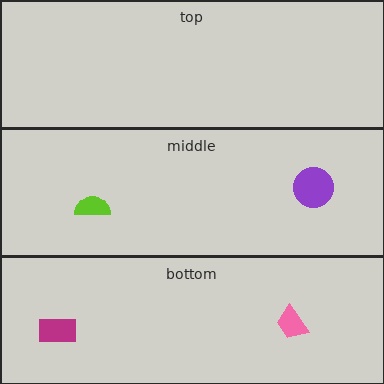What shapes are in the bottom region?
The pink trapezoid, the magenta rectangle.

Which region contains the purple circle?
The middle region.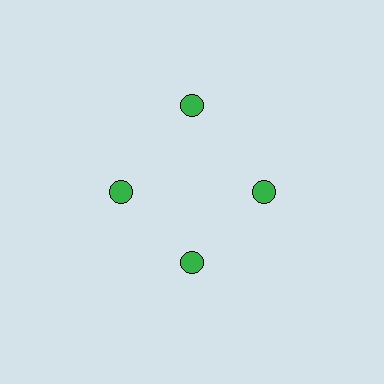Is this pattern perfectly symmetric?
No. The 4 green circles are arranged in a ring, but one element near the 12 o'clock position is pushed outward from the center, breaking the 4-fold rotational symmetry.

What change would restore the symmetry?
The symmetry would be restored by moving it inward, back onto the ring so that all 4 circles sit at equal angles and equal distance from the center.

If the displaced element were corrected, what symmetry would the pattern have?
It would have 4-fold rotational symmetry — the pattern would map onto itself every 90 degrees.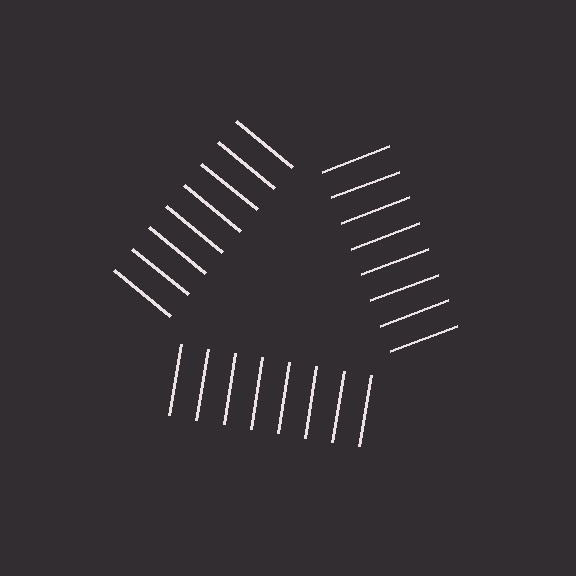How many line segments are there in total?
24 — 8 along each of the 3 edges.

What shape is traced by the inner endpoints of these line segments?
An illusory triangle — the line segments terminate on its edges but no continuous stroke is drawn.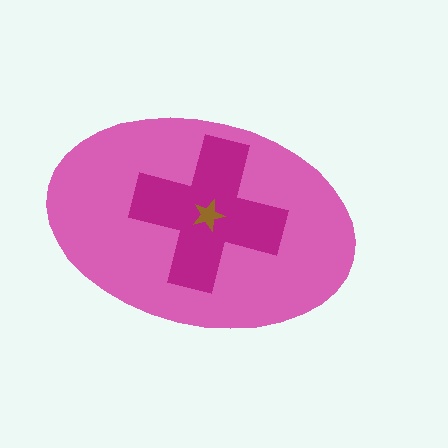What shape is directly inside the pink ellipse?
The magenta cross.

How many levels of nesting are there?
3.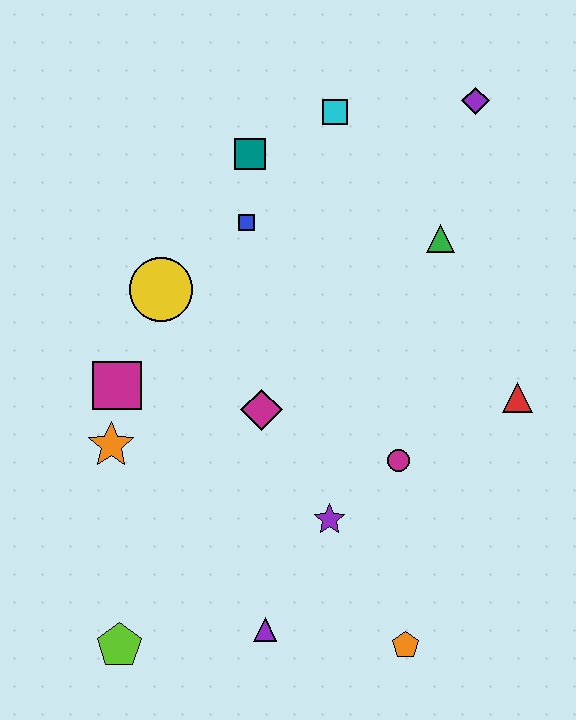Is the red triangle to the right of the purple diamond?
Yes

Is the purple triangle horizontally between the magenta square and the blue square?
No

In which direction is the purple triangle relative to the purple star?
The purple triangle is below the purple star.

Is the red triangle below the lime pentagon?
No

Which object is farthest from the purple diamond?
The lime pentagon is farthest from the purple diamond.